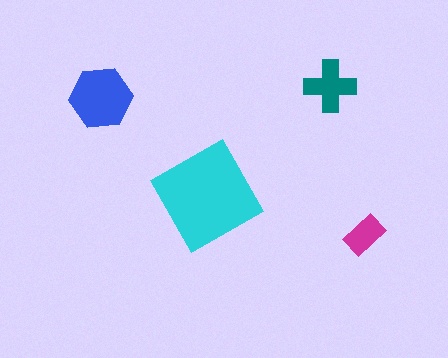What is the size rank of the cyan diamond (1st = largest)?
1st.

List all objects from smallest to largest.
The magenta rectangle, the teal cross, the blue hexagon, the cyan diamond.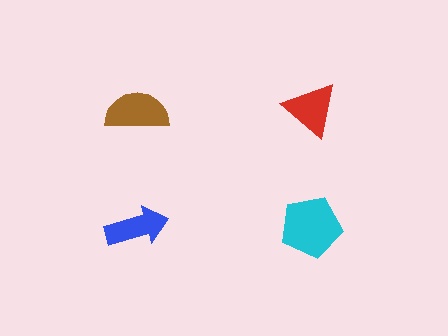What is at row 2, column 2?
A cyan pentagon.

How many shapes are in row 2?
2 shapes.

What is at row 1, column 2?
A red triangle.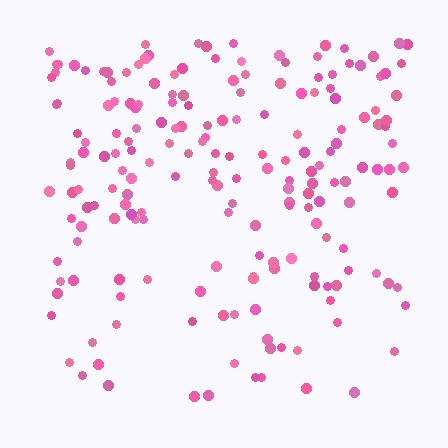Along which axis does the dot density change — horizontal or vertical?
Vertical.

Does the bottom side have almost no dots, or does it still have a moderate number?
Still a moderate number, just noticeably fewer than the top.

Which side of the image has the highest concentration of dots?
The top.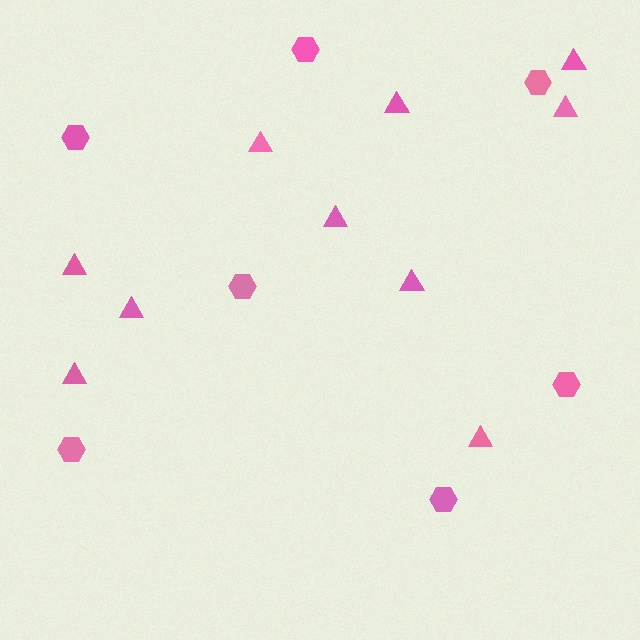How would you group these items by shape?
There are 2 groups: one group of triangles (10) and one group of hexagons (7).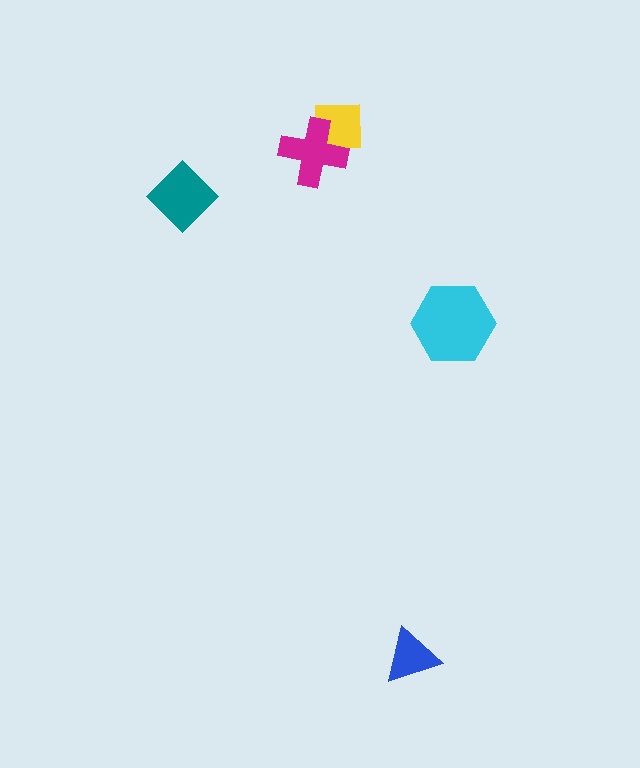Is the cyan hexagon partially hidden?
No, no other shape covers it.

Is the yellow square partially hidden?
Yes, it is partially covered by another shape.